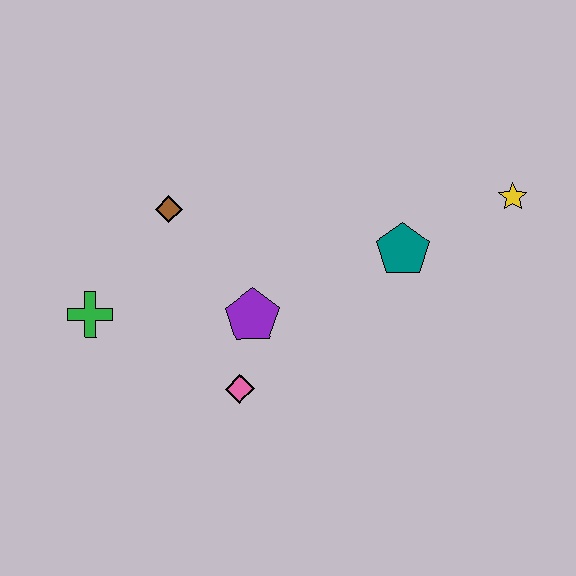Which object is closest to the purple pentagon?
The pink diamond is closest to the purple pentagon.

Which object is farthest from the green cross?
The yellow star is farthest from the green cross.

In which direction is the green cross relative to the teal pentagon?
The green cross is to the left of the teal pentagon.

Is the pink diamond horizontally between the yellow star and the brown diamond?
Yes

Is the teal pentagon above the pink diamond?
Yes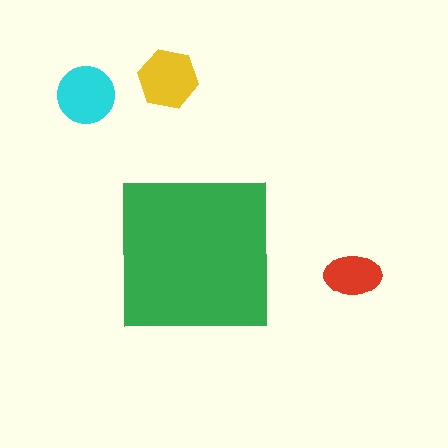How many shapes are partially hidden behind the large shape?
0 shapes are partially hidden.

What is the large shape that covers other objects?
A green square.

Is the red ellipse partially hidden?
No, the red ellipse is fully visible.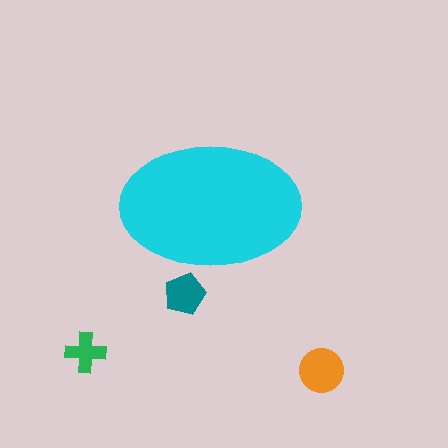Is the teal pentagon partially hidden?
Yes, the teal pentagon is partially hidden behind the cyan ellipse.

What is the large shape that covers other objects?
A cyan ellipse.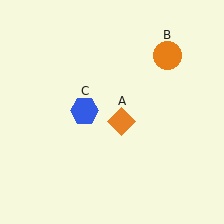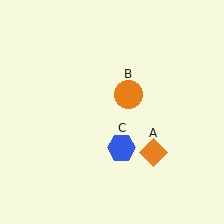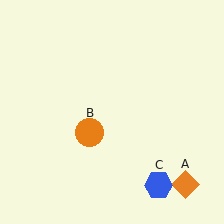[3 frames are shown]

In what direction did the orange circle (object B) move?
The orange circle (object B) moved down and to the left.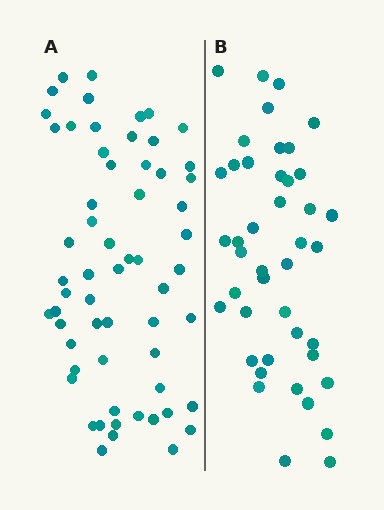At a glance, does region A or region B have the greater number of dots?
Region A (the left region) has more dots.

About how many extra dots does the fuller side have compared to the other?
Region A has approximately 15 more dots than region B.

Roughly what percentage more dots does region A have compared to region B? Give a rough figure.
About 40% more.